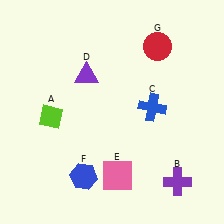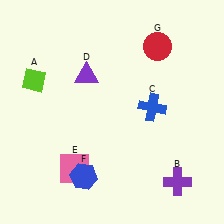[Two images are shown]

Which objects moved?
The objects that moved are: the lime diamond (A), the pink square (E).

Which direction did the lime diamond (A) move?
The lime diamond (A) moved up.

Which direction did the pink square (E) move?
The pink square (E) moved left.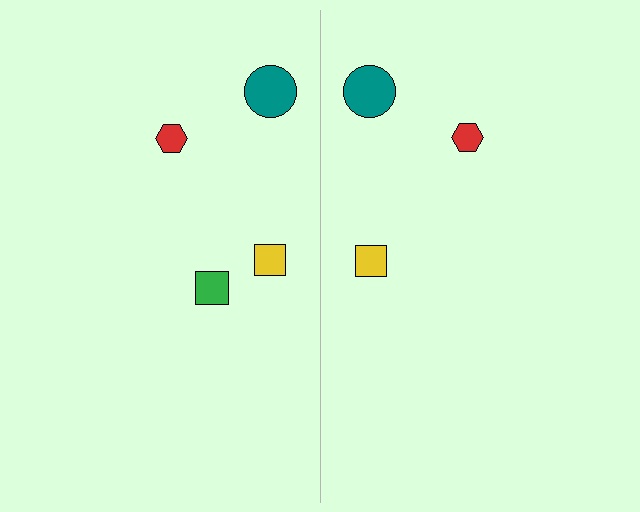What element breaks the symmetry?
A green square is missing from the right side.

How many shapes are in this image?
There are 7 shapes in this image.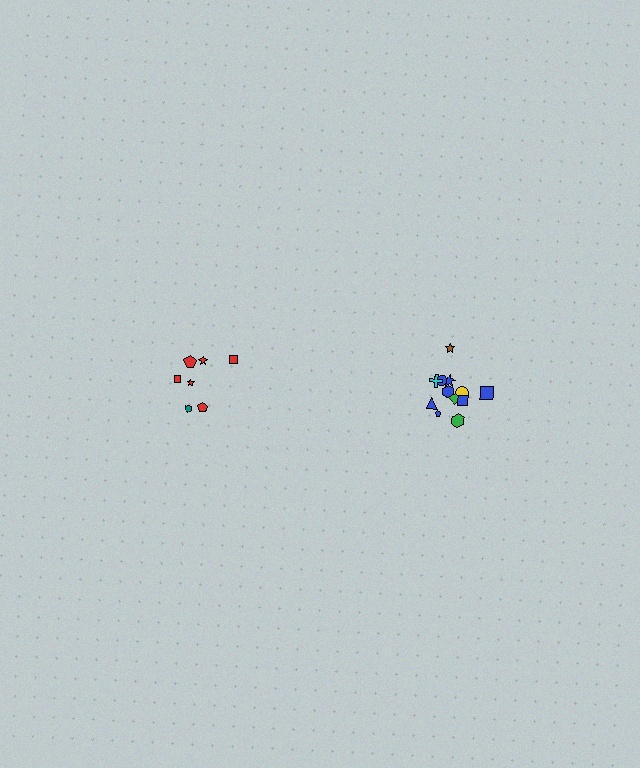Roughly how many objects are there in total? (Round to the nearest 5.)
Roughly 20 objects in total.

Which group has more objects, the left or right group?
The right group.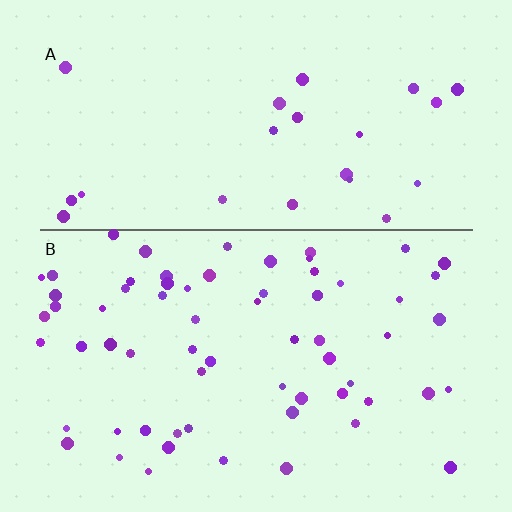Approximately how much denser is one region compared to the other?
Approximately 2.7× — region B over region A.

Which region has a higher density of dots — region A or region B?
B (the bottom).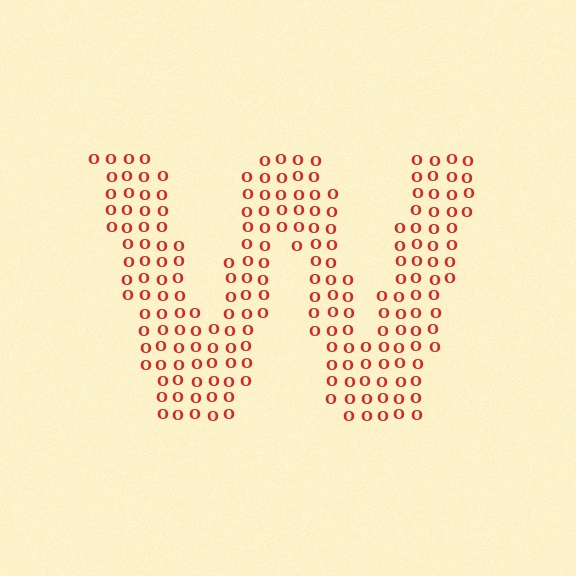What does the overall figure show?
The overall figure shows the letter W.